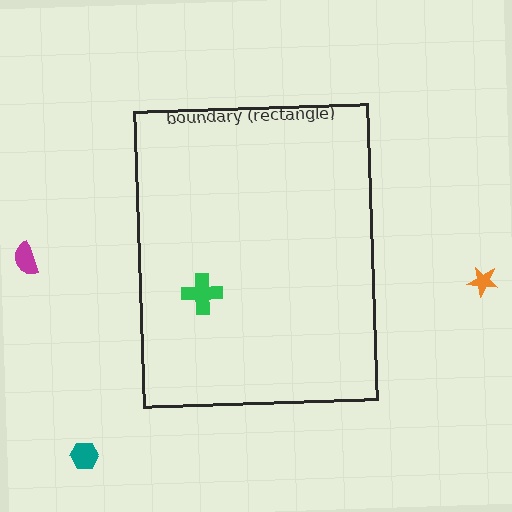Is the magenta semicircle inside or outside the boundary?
Outside.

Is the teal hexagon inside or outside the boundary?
Outside.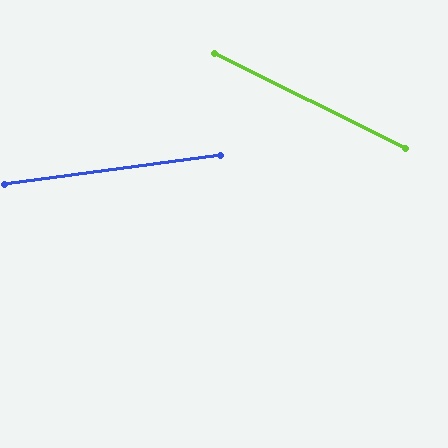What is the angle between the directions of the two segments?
Approximately 34 degrees.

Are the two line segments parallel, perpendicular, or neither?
Neither parallel nor perpendicular — they differ by about 34°.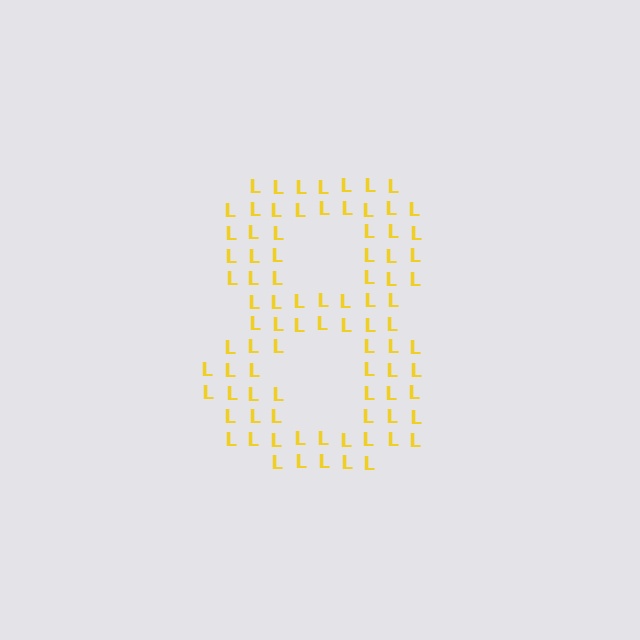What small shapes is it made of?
It is made of small letter L's.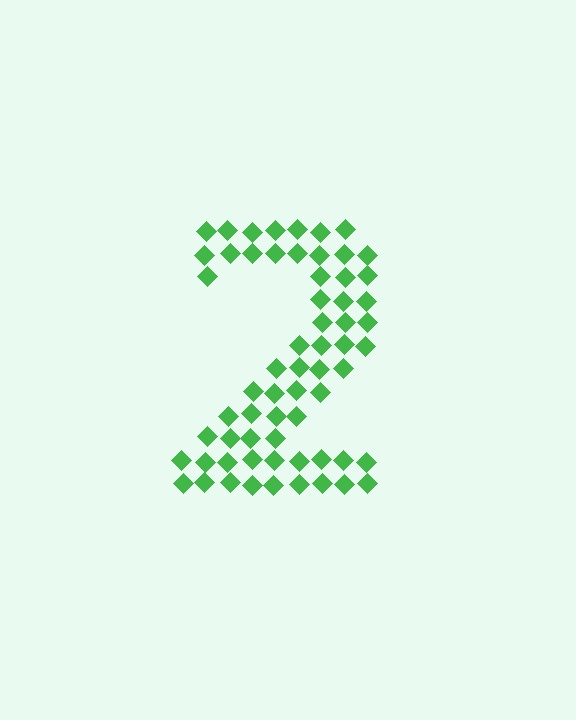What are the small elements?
The small elements are diamonds.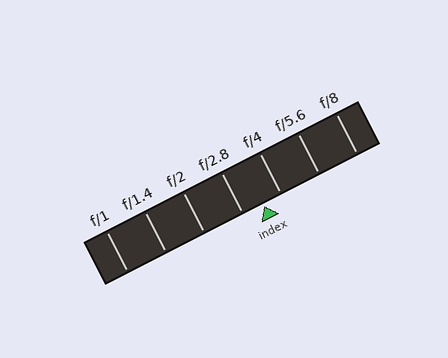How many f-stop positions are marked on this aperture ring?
There are 7 f-stop positions marked.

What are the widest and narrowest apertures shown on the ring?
The widest aperture shown is f/1 and the narrowest is f/8.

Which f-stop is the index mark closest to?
The index mark is closest to f/4.